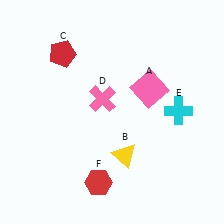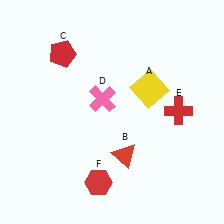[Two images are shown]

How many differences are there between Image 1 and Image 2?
There are 3 differences between the two images.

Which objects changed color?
A changed from pink to yellow. B changed from yellow to red. E changed from cyan to red.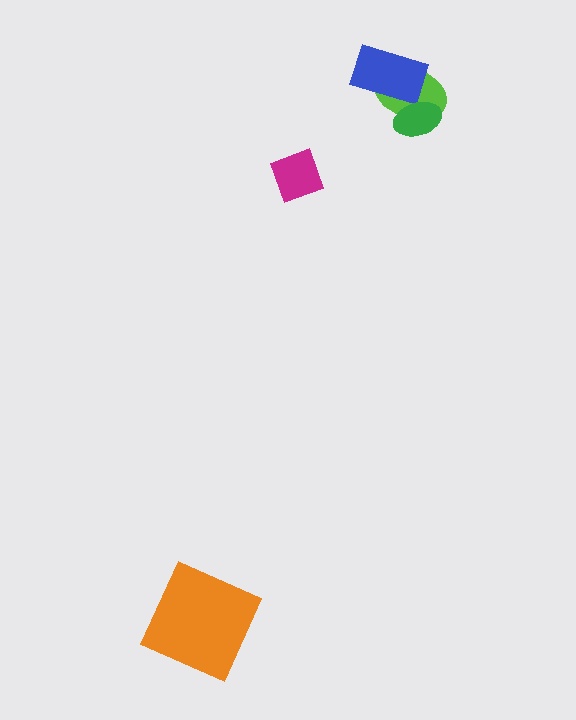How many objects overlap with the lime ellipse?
2 objects overlap with the lime ellipse.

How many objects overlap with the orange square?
0 objects overlap with the orange square.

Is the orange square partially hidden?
No, no other shape covers it.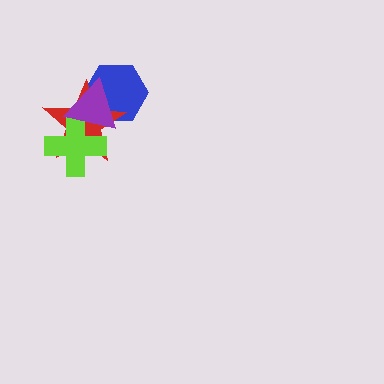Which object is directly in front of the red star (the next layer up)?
The lime cross is directly in front of the red star.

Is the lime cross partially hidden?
Yes, it is partially covered by another shape.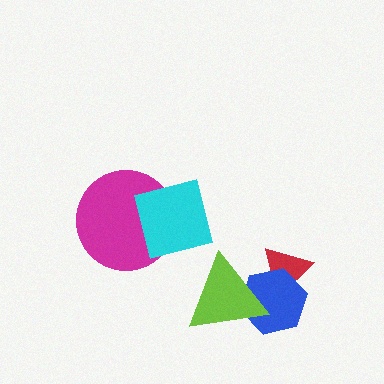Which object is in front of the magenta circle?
The cyan square is in front of the magenta circle.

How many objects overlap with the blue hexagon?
2 objects overlap with the blue hexagon.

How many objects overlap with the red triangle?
2 objects overlap with the red triangle.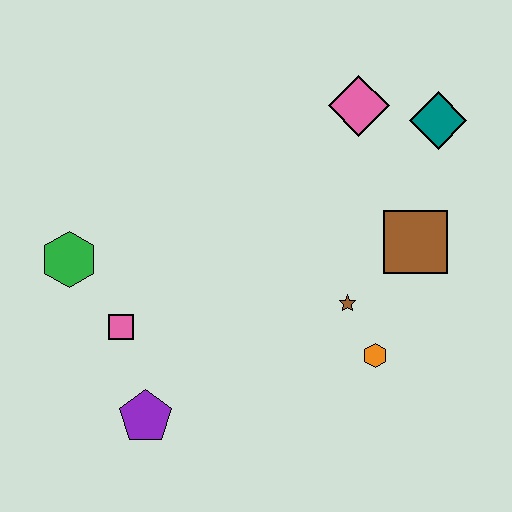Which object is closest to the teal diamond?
The pink diamond is closest to the teal diamond.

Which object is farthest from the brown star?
The green hexagon is farthest from the brown star.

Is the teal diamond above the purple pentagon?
Yes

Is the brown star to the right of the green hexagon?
Yes